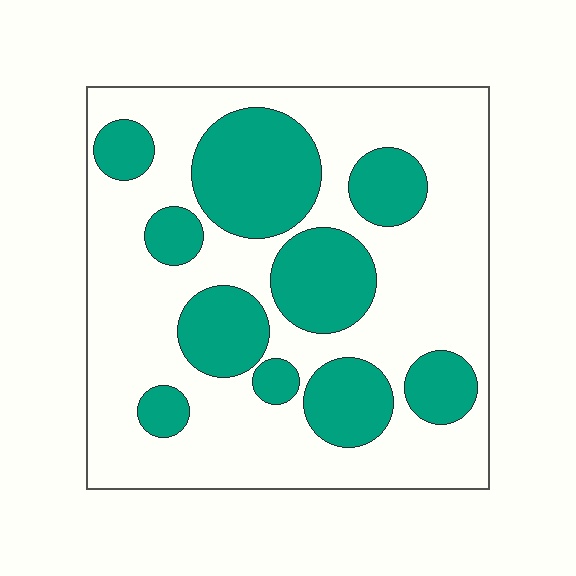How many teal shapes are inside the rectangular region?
10.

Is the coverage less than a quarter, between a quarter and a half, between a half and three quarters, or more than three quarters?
Between a quarter and a half.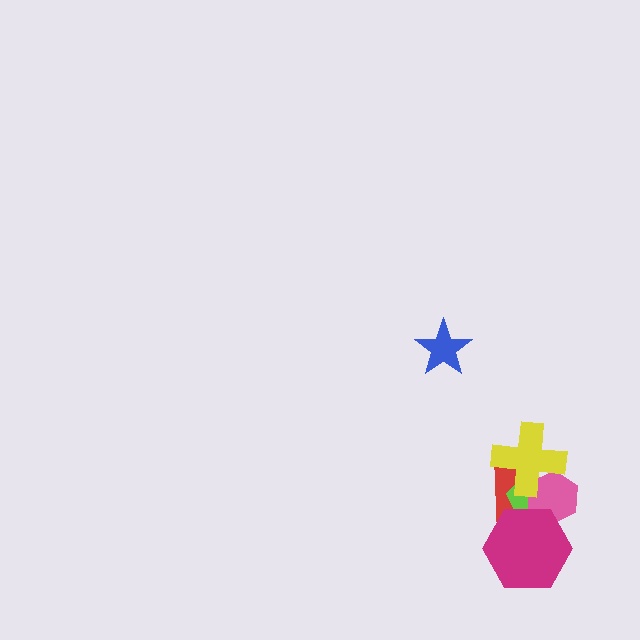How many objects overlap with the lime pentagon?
4 objects overlap with the lime pentagon.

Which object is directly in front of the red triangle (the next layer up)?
The lime pentagon is directly in front of the red triangle.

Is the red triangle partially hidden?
Yes, it is partially covered by another shape.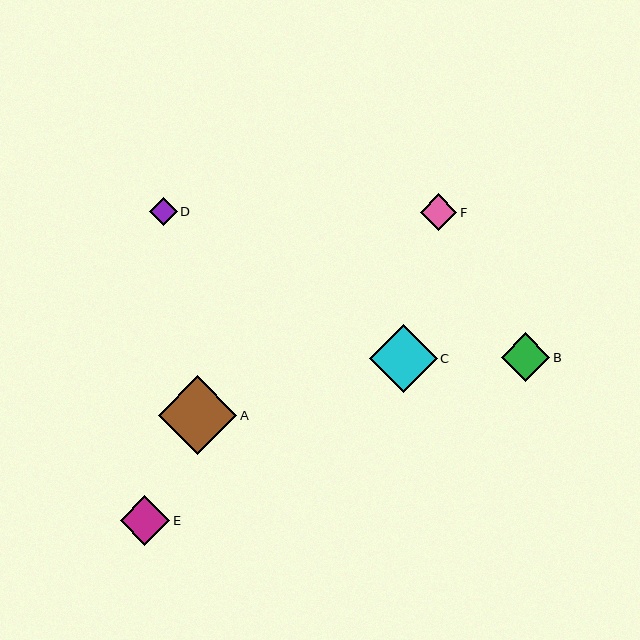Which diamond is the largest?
Diamond A is the largest with a size of approximately 79 pixels.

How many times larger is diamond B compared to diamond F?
Diamond B is approximately 1.3 times the size of diamond F.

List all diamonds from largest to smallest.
From largest to smallest: A, C, E, B, F, D.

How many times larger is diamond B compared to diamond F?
Diamond B is approximately 1.3 times the size of diamond F.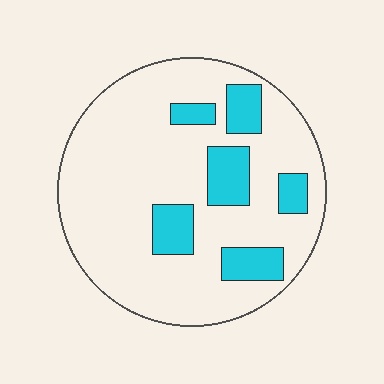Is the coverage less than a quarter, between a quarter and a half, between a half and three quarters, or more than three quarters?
Less than a quarter.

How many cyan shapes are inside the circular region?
6.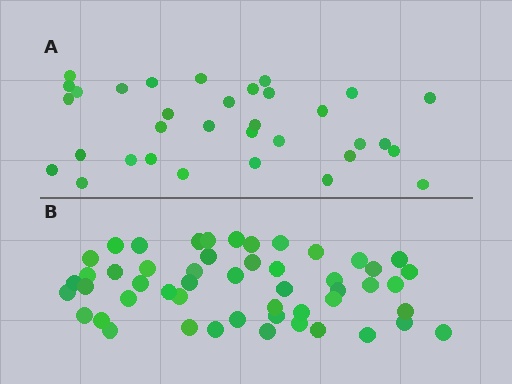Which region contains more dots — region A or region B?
Region B (the bottom region) has more dots.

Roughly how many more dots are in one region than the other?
Region B has approximately 20 more dots than region A.